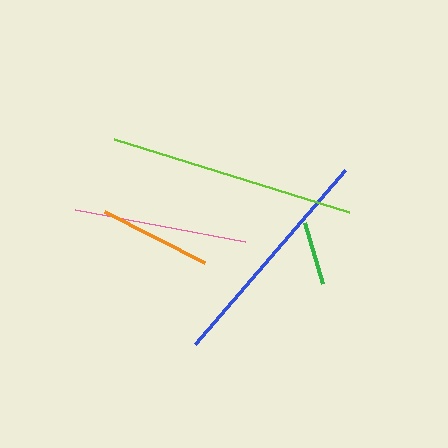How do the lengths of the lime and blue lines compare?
The lime and blue lines are approximately the same length.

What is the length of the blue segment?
The blue segment is approximately 230 pixels long.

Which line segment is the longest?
The lime line is the longest at approximately 245 pixels.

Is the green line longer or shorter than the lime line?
The lime line is longer than the green line.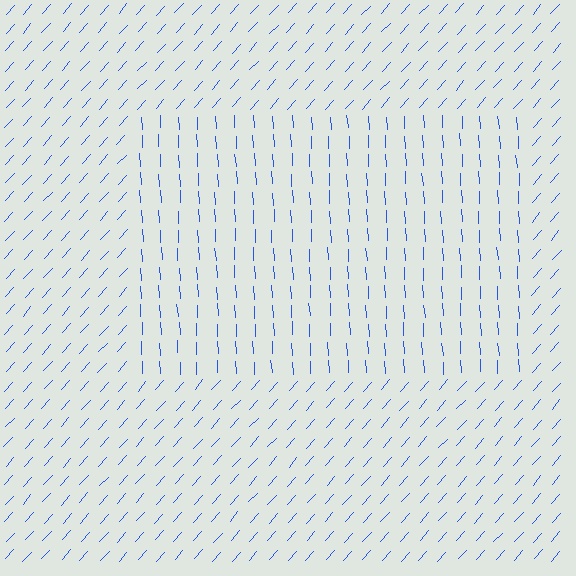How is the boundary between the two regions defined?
The boundary is defined purely by a change in line orientation (approximately 45 degrees difference). All lines are the same color and thickness.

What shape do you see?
I see a rectangle.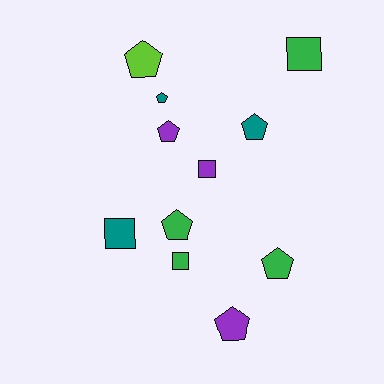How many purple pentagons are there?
There are 2 purple pentagons.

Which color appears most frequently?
Green, with 4 objects.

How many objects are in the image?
There are 11 objects.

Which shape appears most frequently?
Pentagon, with 7 objects.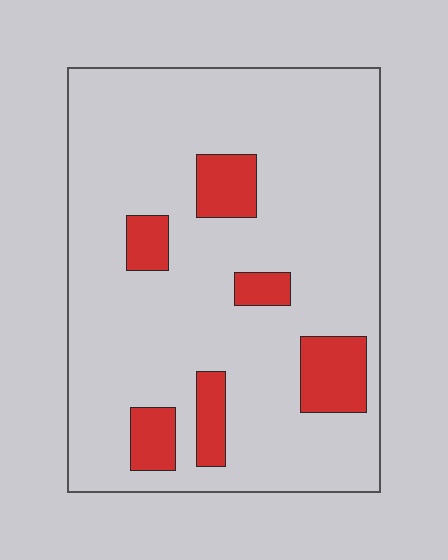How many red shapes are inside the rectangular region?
6.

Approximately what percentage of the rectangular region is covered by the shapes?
Approximately 15%.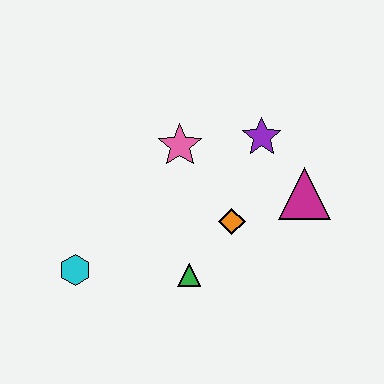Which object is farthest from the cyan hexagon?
The magenta triangle is farthest from the cyan hexagon.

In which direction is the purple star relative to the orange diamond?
The purple star is above the orange diamond.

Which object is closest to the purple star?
The magenta triangle is closest to the purple star.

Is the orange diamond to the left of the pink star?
No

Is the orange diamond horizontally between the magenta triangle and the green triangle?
Yes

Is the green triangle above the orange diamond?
No